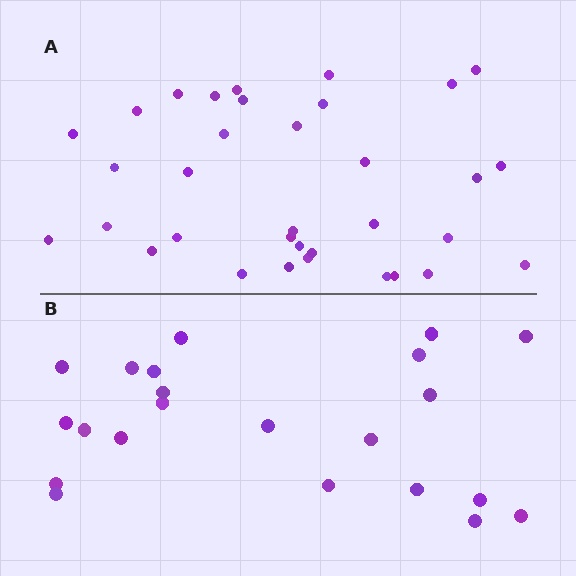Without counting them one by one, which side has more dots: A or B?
Region A (the top region) has more dots.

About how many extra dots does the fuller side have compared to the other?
Region A has roughly 12 or so more dots than region B.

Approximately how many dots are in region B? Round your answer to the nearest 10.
About 20 dots. (The exact count is 22, which rounds to 20.)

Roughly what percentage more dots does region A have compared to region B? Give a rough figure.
About 55% more.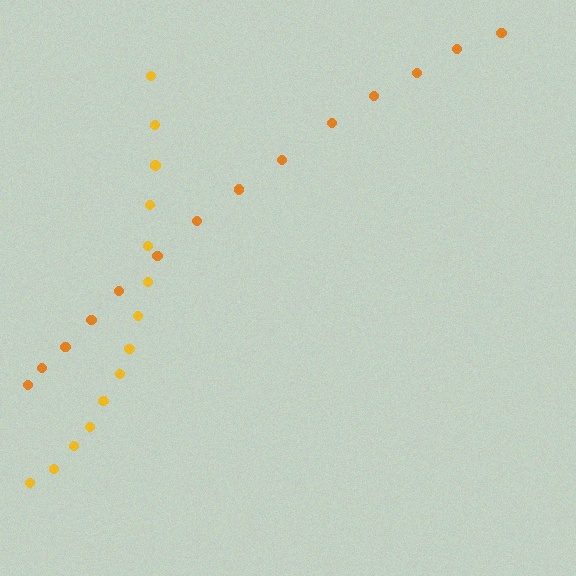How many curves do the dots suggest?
There are 2 distinct paths.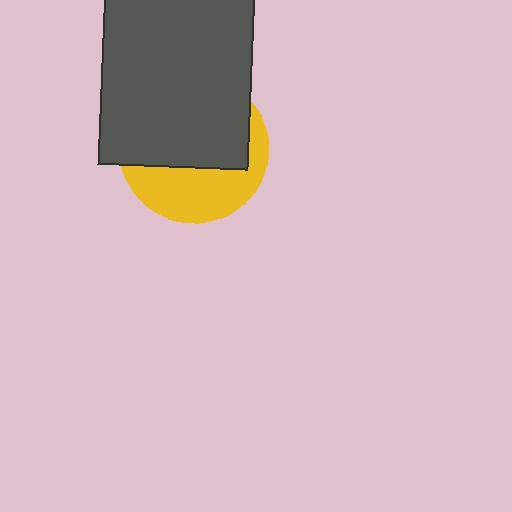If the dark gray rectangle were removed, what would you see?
You would see the complete yellow circle.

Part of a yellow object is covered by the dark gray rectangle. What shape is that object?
It is a circle.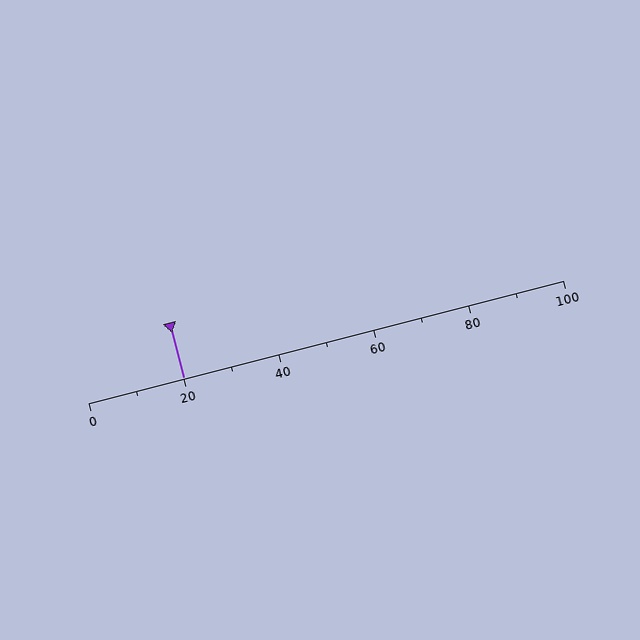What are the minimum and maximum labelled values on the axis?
The axis runs from 0 to 100.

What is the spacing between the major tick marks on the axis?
The major ticks are spaced 20 apart.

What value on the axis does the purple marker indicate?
The marker indicates approximately 20.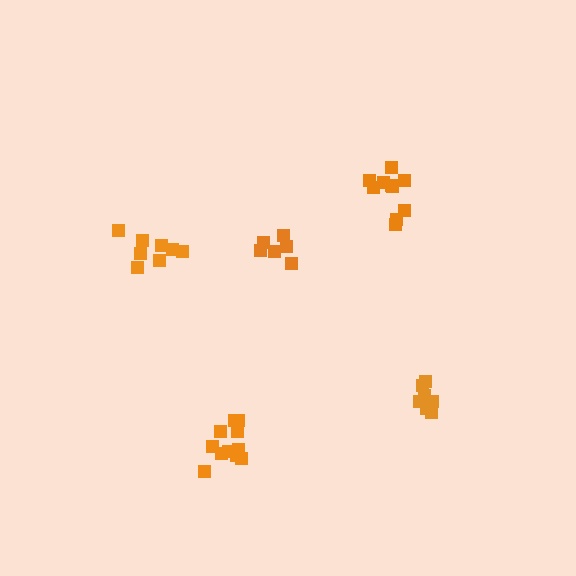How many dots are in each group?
Group 1: 10 dots, Group 2: 6 dots, Group 3: 11 dots, Group 4: 8 dots, Group 5: 7 dots (42 total).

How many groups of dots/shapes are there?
There are 5 groups.